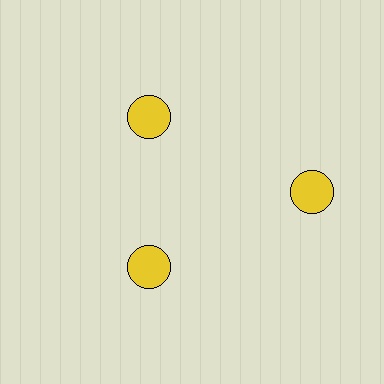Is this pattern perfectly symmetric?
No. The 3 yellow circles are arranged in a ring, but one element near the 3 o'clock position is pushed outward from the center, breaking the 3-fold rotational symmetry.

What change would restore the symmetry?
The symmetry would be restored by moving it inward, back onto the ring so that all 3 circles sit at equal angles and equal distance from the center.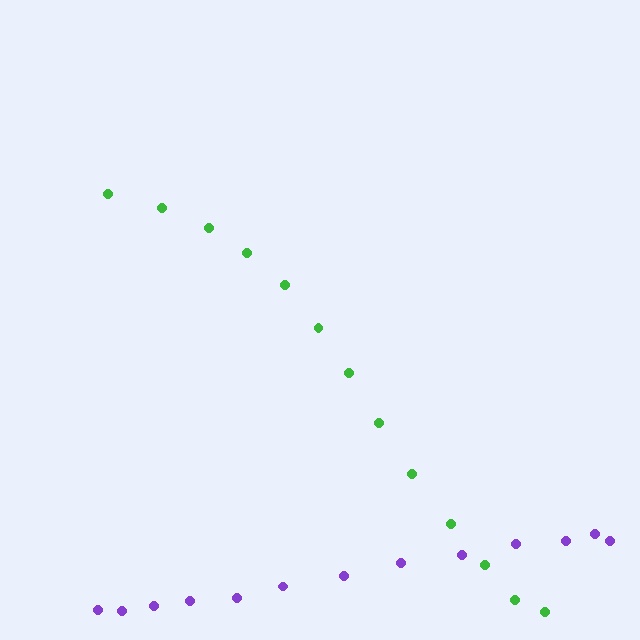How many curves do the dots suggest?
There are 2 distinct paths.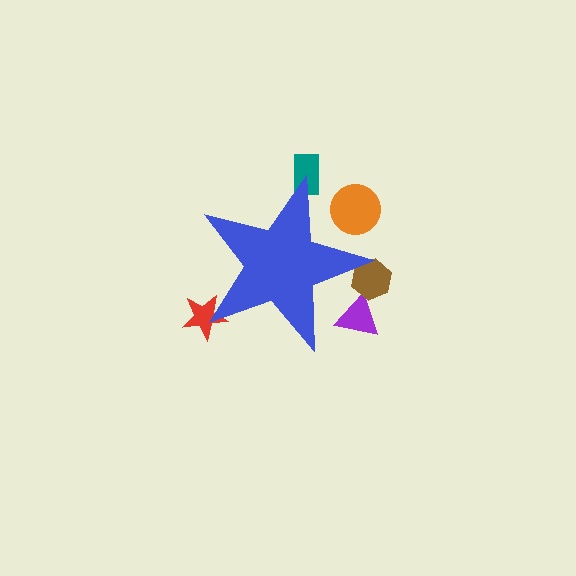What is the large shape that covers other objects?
A blue star.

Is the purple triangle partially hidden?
Yes, the purple triangle is partially hidden behind the blue star.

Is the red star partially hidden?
Yes, the red star is partially hidden behind the blue star.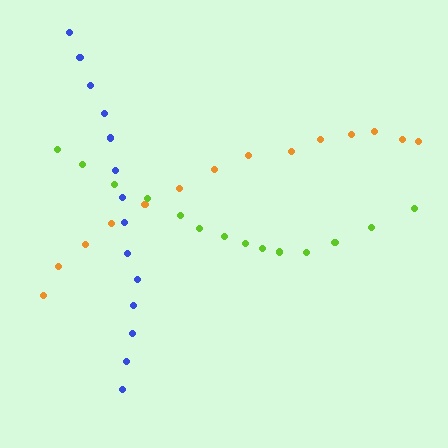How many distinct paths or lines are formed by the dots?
There are 3 distinct paths.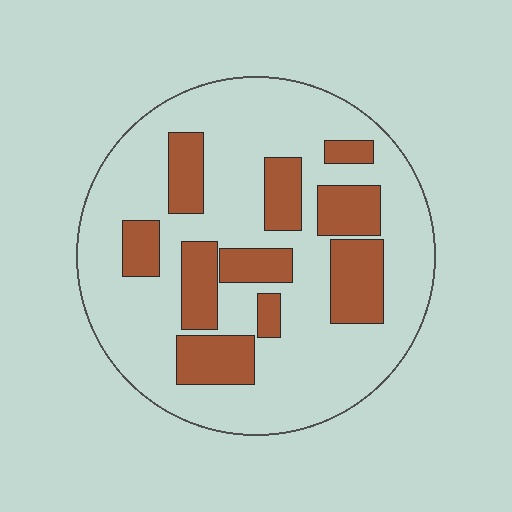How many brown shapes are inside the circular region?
10.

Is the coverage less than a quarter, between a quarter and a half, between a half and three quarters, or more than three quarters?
Between a quarter and a half.